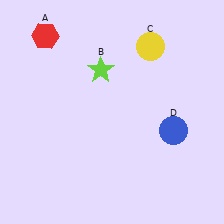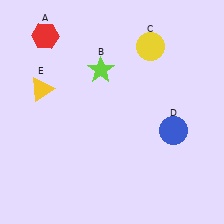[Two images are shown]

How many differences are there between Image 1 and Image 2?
There is 1 difference between the two images.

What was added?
A yellow triangle (E) was added in Image 2.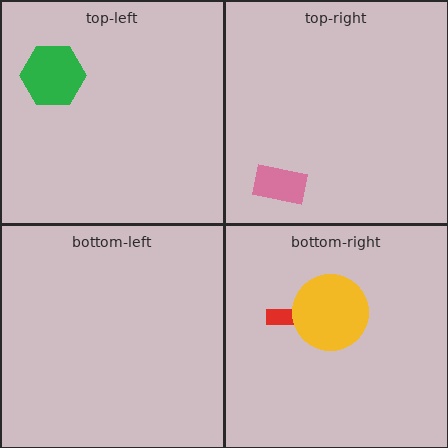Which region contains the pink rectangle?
The top-right region.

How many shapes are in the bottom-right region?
2.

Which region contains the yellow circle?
The bottom-right region.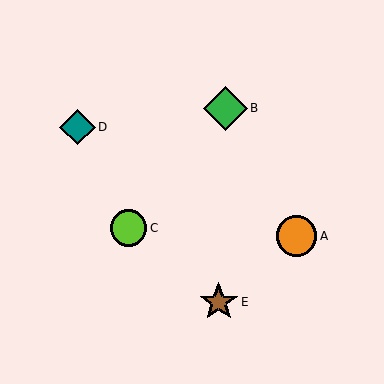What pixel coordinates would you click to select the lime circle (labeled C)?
Click at (128, 228) to select the lime circle C.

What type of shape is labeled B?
Shape B is a green diamond.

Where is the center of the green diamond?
The center of the green diamond is at (225, 108).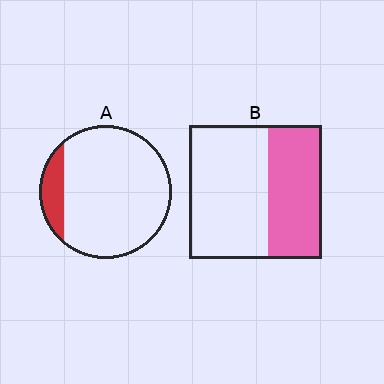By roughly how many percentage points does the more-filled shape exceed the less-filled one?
By roughly 30 percentage points (B over A).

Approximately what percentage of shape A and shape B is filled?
A is approximately 15% and B is approximately 40%.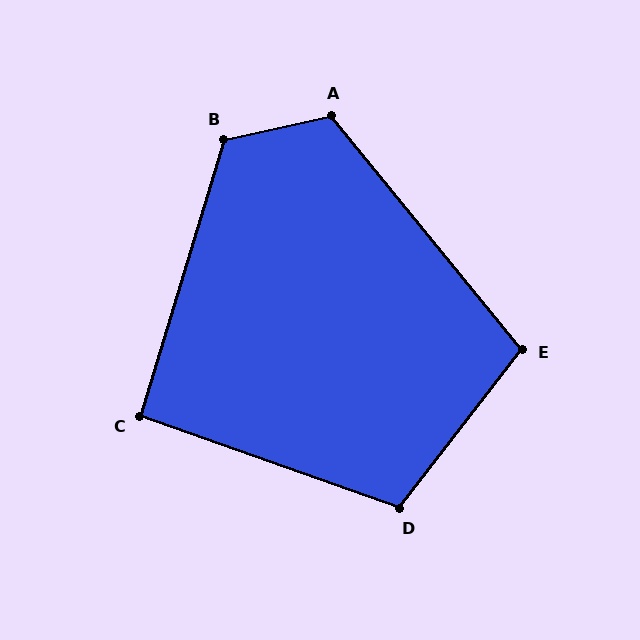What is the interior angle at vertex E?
Approximately 103 degrees (obtuse).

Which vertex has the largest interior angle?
B, at approximately 119 degrees.